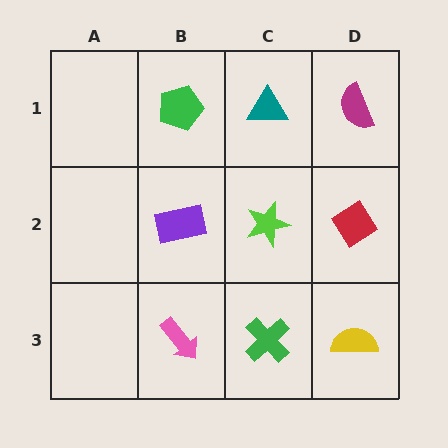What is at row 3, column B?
A pink arrow.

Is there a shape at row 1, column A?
No, that cell is empty.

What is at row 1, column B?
A green pentagon.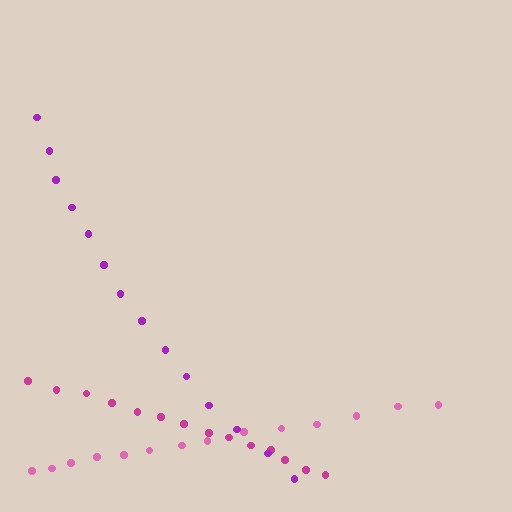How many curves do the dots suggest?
There are 3 distinct paths.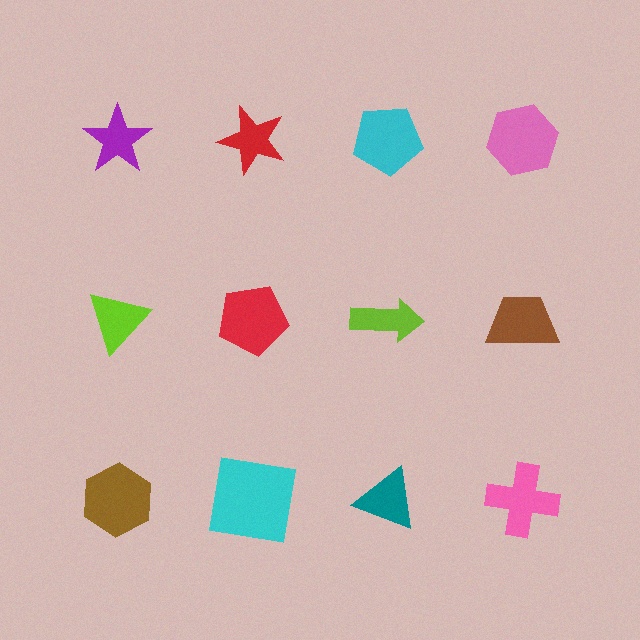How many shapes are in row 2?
4 shapes.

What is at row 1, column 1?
A purple star.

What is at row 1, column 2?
A red star.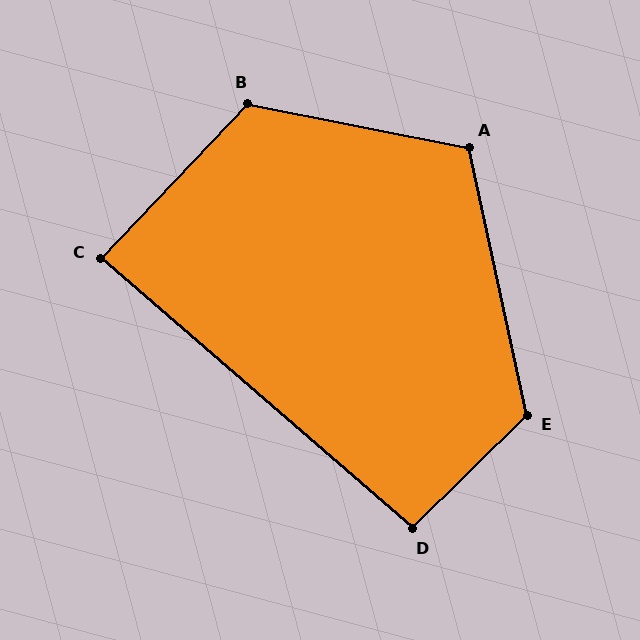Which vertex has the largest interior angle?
E, at approximately 123 degrees.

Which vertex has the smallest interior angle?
C, at approximately 87 degrees.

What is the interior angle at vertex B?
Approximately 122 degrees (obtuse).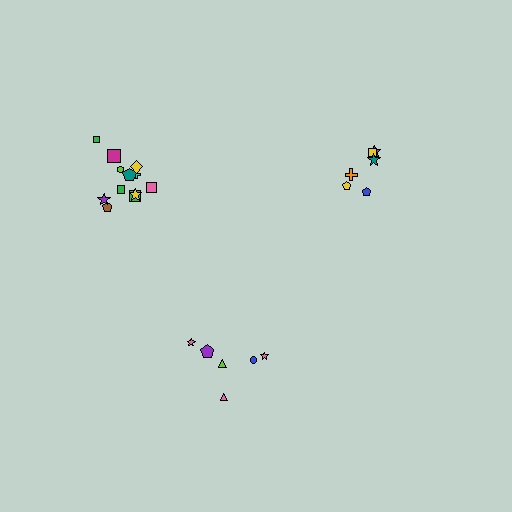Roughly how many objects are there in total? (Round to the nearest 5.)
Roughly 25 objects in total.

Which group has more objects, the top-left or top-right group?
The top-left group.